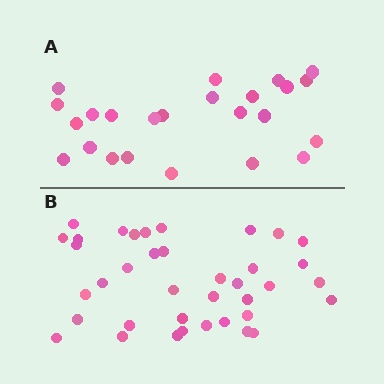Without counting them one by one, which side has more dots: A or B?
Region B (the bottom region) has more dots.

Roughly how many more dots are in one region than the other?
Region B has approximately 15 more dots than region A.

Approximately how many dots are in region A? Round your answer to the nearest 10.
About 20 dots. (The exact count is 24, which rounds to 20.)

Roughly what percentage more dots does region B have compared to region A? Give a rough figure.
About 60% more.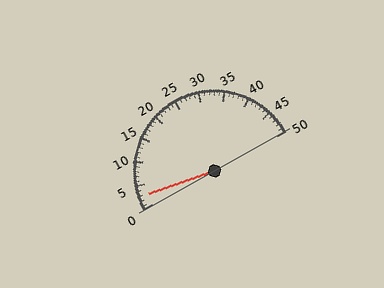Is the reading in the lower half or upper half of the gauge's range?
The reading is in the lower half of the range (0 to 50).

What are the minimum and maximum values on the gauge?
The gauge ranges from 0 to 50.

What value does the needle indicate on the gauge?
The needle indicates approximately 3.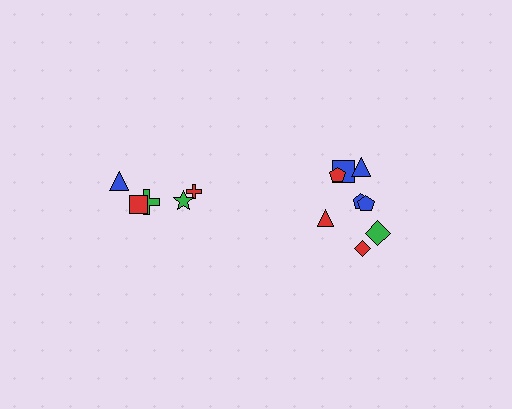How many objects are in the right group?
There are 8 objects.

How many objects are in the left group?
There are 5 objects.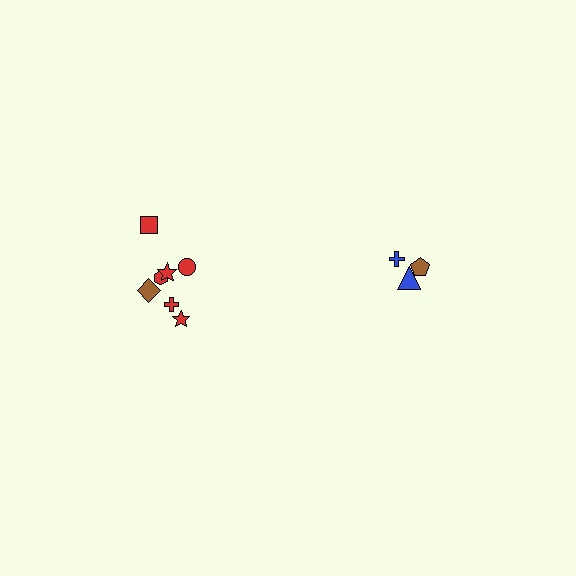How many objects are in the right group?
There are 3 objects.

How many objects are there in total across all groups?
There are 10 objects.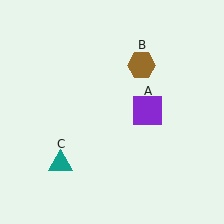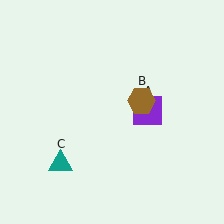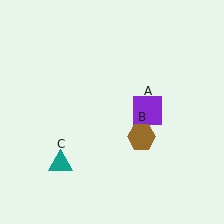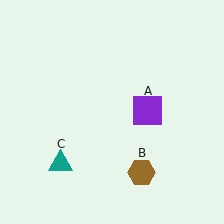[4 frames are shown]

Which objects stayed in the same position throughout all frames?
Purple square (object A) and teal triangle (object C) remained stationary.